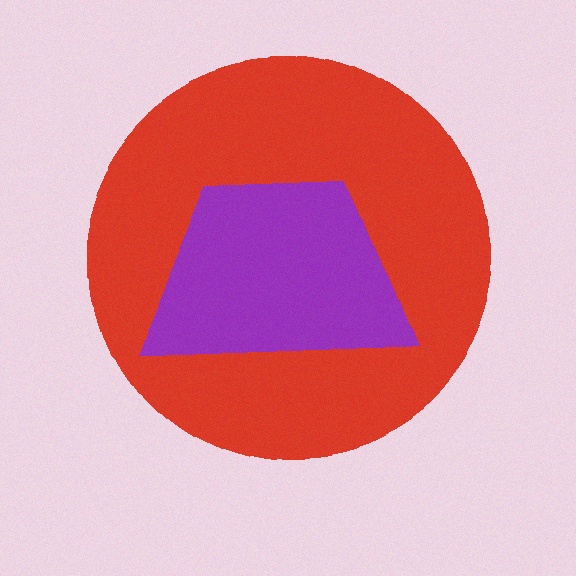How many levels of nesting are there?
2.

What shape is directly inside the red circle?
The purple trapezoid.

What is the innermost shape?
The purple trapezoid.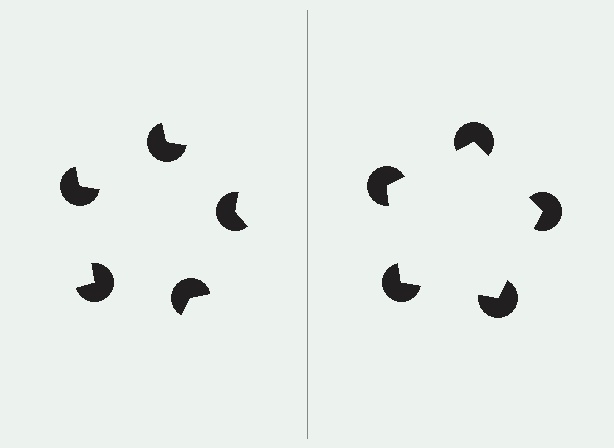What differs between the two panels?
The pac-man discs are positioned identically on both sides; only the wedge orientations differ. On the right they align to a pentagon; on the left they are misaligned.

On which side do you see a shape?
An illusory pentagon appears on the right side. On the left side the wedge cuts are rotated, so no coherent shape forms.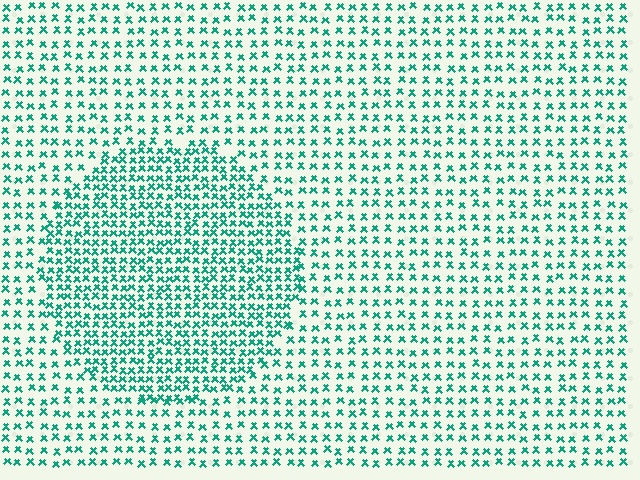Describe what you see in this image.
The image contains small teal elements arranged at two different densities. A circle-shaped region is visible where the elements are more densely packed than the surrounding area.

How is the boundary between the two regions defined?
The boundary is defined by a change in element density (approximately 1.8x ratio). All elements are the same color, size, and shape.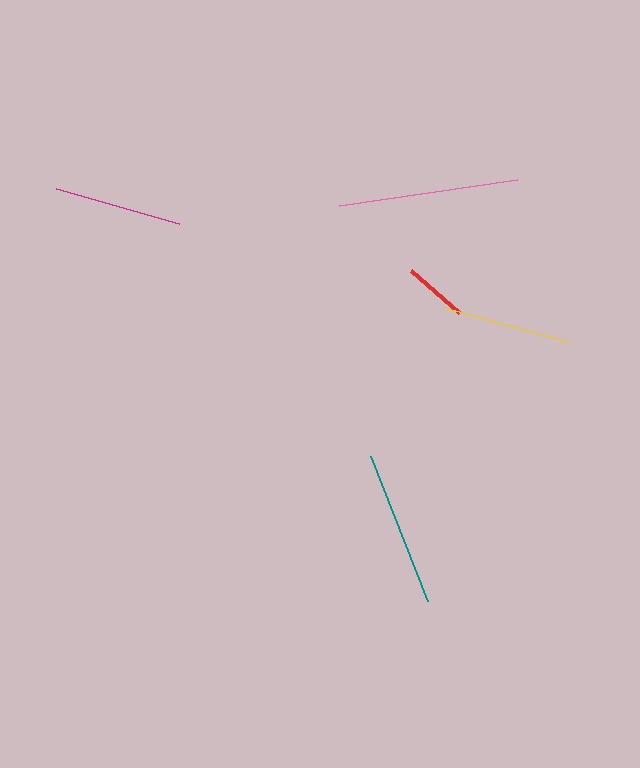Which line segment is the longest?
The pink line is the longest at approximately 179 pixels.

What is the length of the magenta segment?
The magenta segment is approximately 128 pixels long.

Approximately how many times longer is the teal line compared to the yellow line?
The teal line is approximately 1.2 times the length of the yellow line.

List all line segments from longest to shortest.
From longest to shortest: pink, teal, yellow, magenta, red.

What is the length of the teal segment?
The teal segment is approximately 156 pixels long.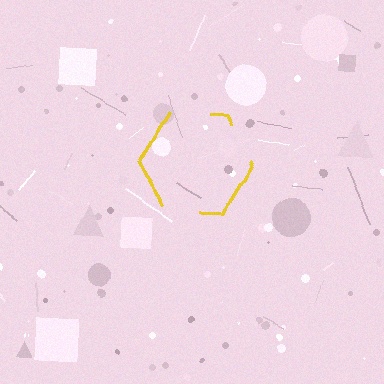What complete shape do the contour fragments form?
The contour fragments form a hexagon.